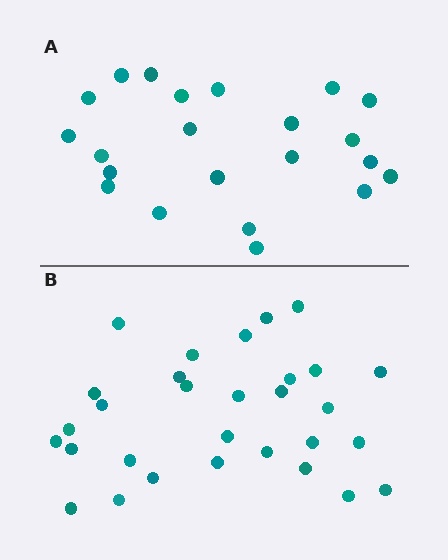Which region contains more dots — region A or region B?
Region B (the bottom region) has more dots.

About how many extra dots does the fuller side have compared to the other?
Region B has roughly 8 or so more dots than region A.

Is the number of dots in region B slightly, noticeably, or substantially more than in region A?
Region B has noticeably more, but not dramatically so. The ratio is roughly 1.4 to 1.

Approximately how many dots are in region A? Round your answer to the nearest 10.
About 20 dots. (The exact count is 22, which rounds to 20.)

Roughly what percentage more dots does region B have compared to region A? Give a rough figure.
About 35% more.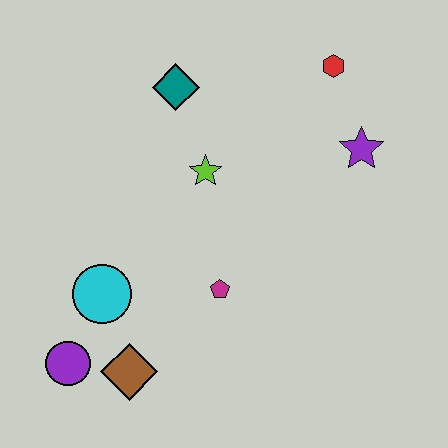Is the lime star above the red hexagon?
No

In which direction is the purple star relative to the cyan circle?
The purple star is to the right of the cyan circle.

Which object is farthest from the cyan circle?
The red hexagon is farthest from the cyan circle.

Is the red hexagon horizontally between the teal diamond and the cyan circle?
No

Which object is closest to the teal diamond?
The lime star is closest to the teal diamond.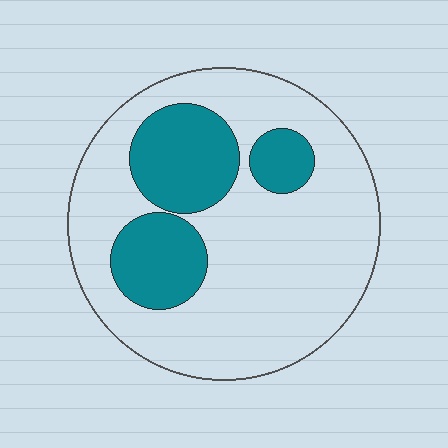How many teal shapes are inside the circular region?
3.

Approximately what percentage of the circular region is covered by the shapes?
Approximately 25%.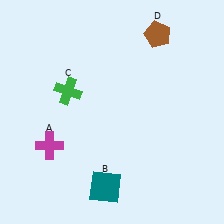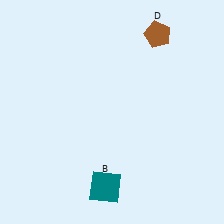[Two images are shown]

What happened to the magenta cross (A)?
The magenta cross (A) was removed in Image 2. It was in the bottom-left area of Image 1.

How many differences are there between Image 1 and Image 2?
There are 2 differences between the two images.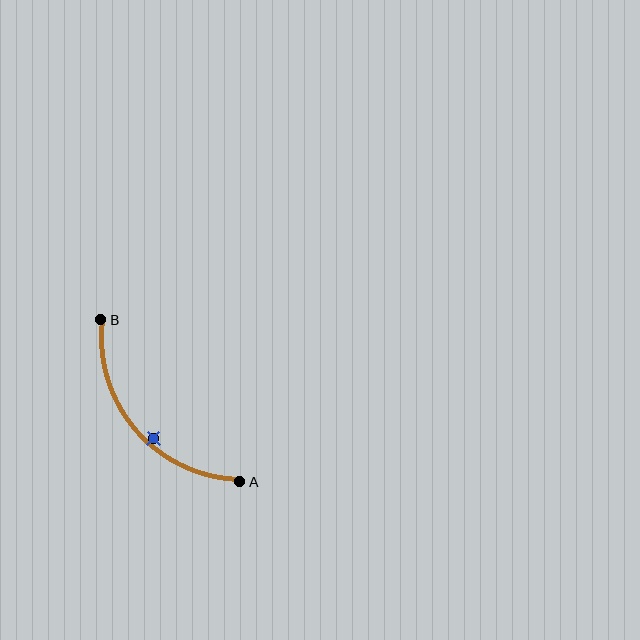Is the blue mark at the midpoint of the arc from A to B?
No — the blue mark does not lie on the arc at all. It sits slightly inside the curve.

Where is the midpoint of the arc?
The arc midpoint is the point on the curve farthest from the straight line joining A and B. It sits below and to the left of that line.